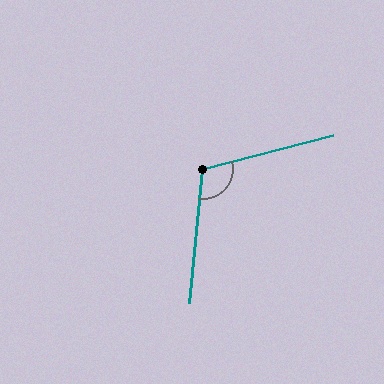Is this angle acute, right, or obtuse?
It is obtuse.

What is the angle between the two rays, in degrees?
Approximately 110 degrees.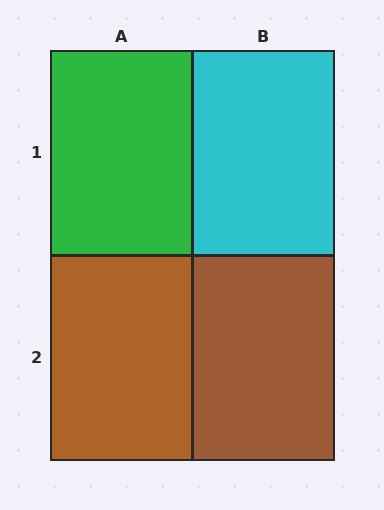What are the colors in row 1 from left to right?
Green, cyan.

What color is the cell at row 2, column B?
Brown.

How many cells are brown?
2 cells are brown.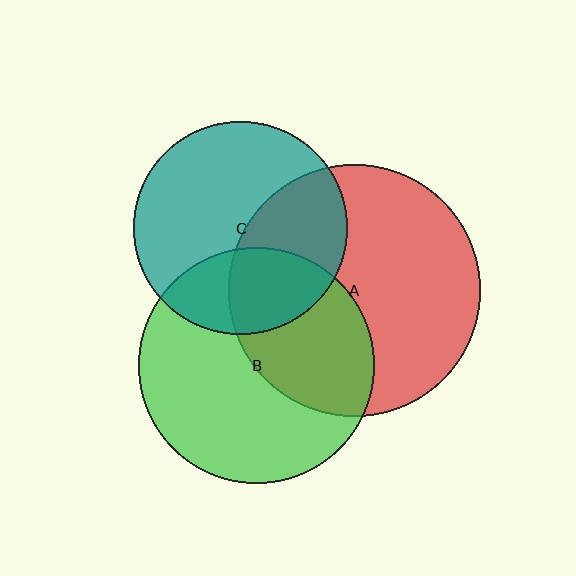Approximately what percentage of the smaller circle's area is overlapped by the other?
Approximately 40%.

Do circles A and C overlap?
Yes.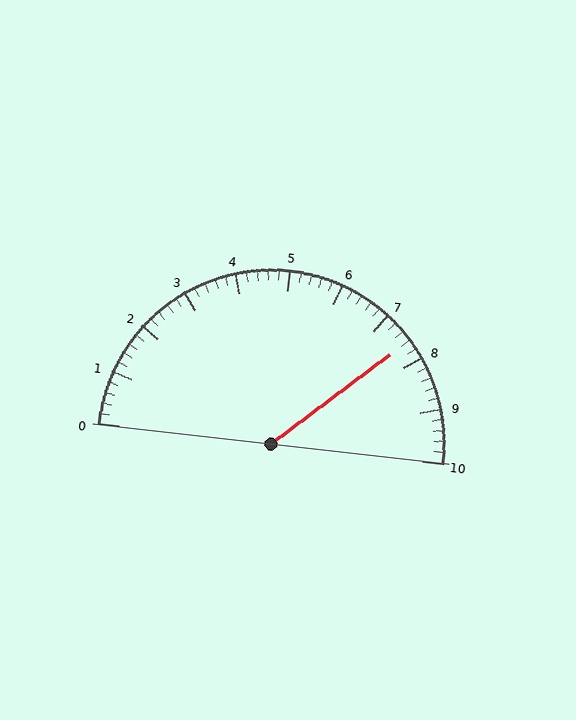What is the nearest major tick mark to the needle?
The nearest major tick mark is 8.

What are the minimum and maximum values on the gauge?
The gauge ranges from 0 to 10.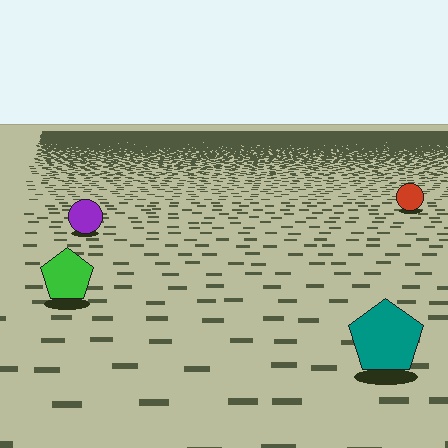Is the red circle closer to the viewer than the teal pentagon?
No. The teal pentagon is closer — you can tell from the texture gradient: the ground texture is coarser near it.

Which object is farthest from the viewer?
The red circle is farthest from the viewer. It appears smaller and the ground texture around it is denser.